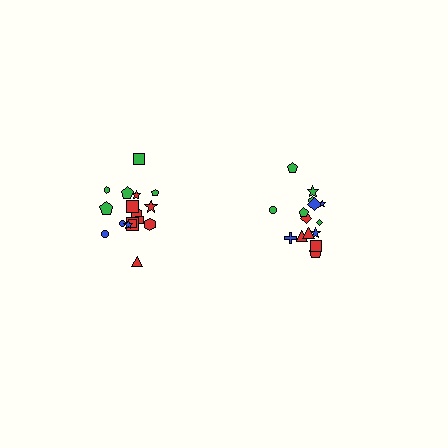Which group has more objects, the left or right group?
The left group.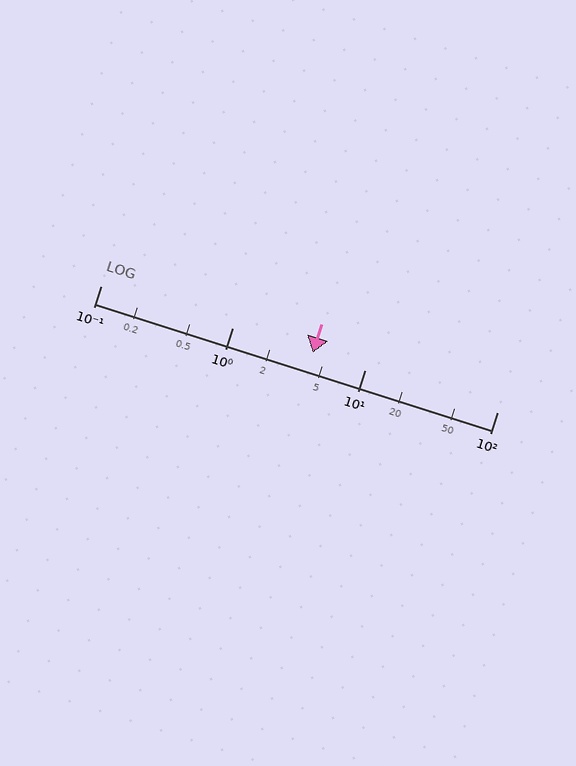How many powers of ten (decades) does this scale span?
The scale spans 3 decades, from 0.1 to 100.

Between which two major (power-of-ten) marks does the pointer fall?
The pointer is between 1 and 10.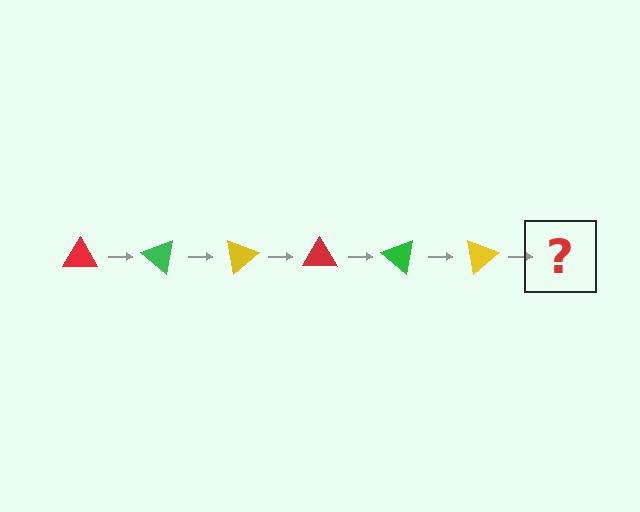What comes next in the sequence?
The next element should be a red triangle, rotated 240 degrees from the start.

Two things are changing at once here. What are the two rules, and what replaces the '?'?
The two rules are that it rotates 40 degrees each step and the color cycles through red, green, and yellow. The '?' should be a red triangle, rotated 240 degrees from the start.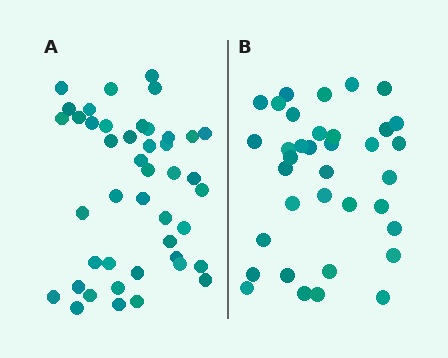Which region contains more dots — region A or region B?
Region A (the left region) has more dots.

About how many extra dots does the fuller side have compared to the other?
Region A has roughly 8 or so more dots than region B.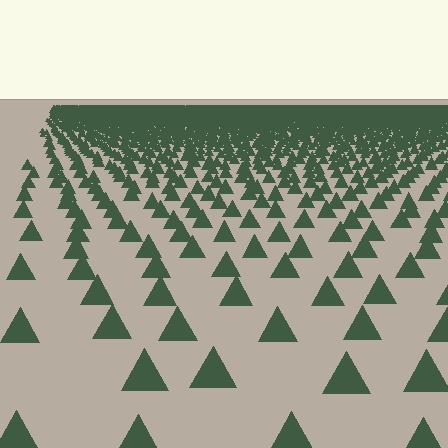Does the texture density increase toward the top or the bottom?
Density increases toward the top.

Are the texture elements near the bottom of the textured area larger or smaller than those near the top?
Larger. Near the bottom, elements are closer to the viewer and appear at a bigger on-screen size.